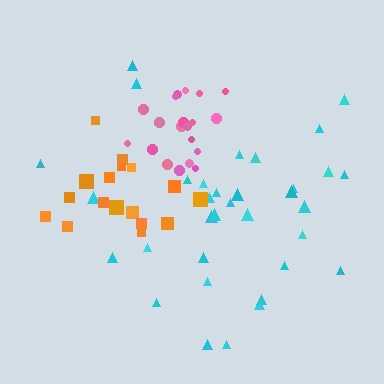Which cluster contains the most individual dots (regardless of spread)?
Cyan (34).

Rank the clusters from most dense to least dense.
pink, orange, cyan.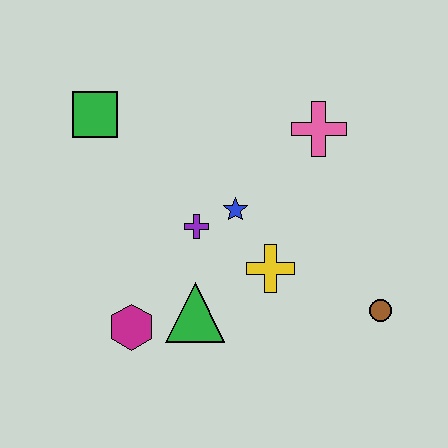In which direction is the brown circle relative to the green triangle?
The brown circle is to the right of the green triangle.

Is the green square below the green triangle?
No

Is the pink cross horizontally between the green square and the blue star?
No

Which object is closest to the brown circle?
The yellow cross is closest to the brown circle.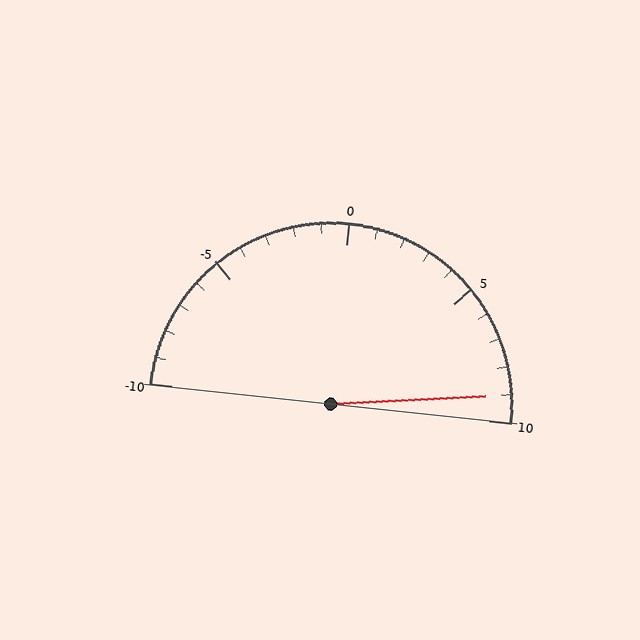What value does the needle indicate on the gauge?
The needle indicates approximately 9.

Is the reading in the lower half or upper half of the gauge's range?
The reading is in the upper half of the range (-10 to 10).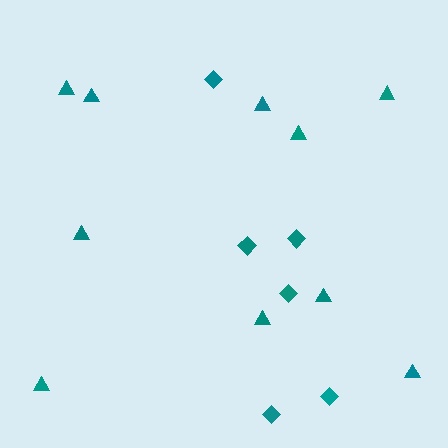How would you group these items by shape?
There are 2 groups: one group of triangles (10) and one group of diamonds (6).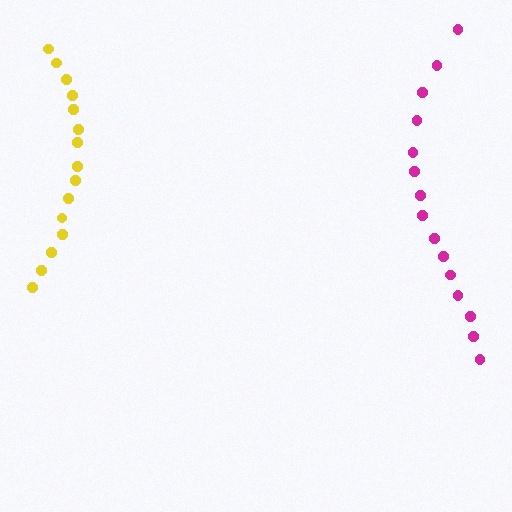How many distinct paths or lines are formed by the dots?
There are 2 distinct paths.